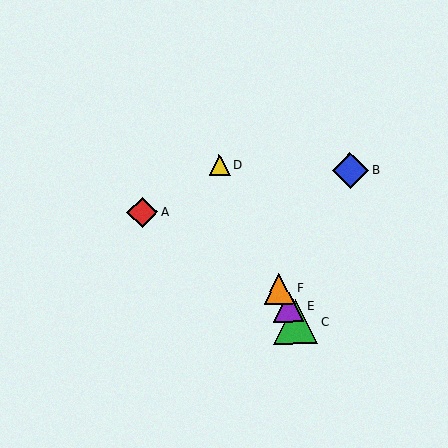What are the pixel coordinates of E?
Object E is at (288, 306).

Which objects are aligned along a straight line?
Objects C, D, E, F are aligned along a straight line.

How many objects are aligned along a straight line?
4 objects (C, D, E, F) are aligned along a straight line.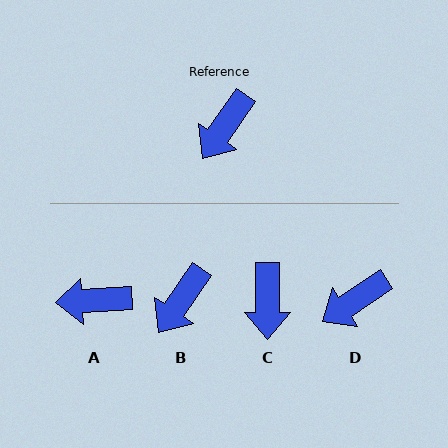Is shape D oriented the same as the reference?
No, it is off by about 22 degrees.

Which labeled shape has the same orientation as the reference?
B.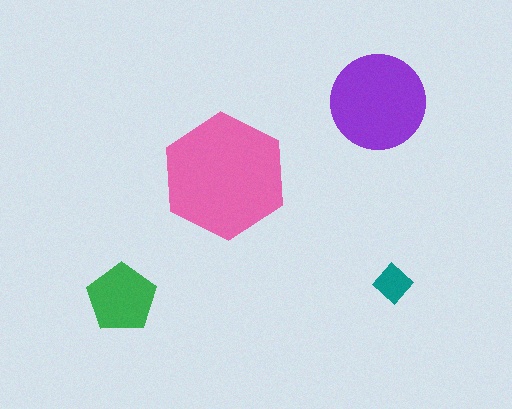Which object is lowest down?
The green pentagon is bottommost.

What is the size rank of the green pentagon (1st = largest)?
3rd.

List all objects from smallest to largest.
The teal diamond, the green pentagon, the purple circle, the pink hexagon.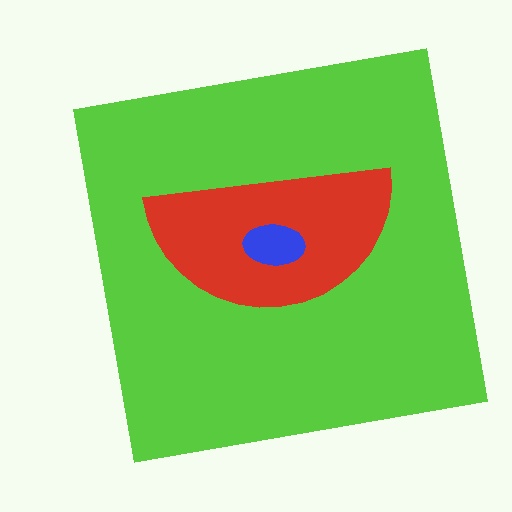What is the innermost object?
The blue ellipse.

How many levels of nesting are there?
3.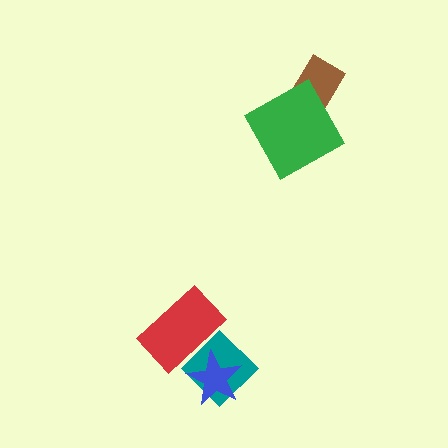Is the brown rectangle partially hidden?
Yes, it is partially covered by another shape.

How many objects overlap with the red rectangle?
2 objects overlap with the red rectangle.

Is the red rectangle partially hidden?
Yes, it is partially covered by another shape.